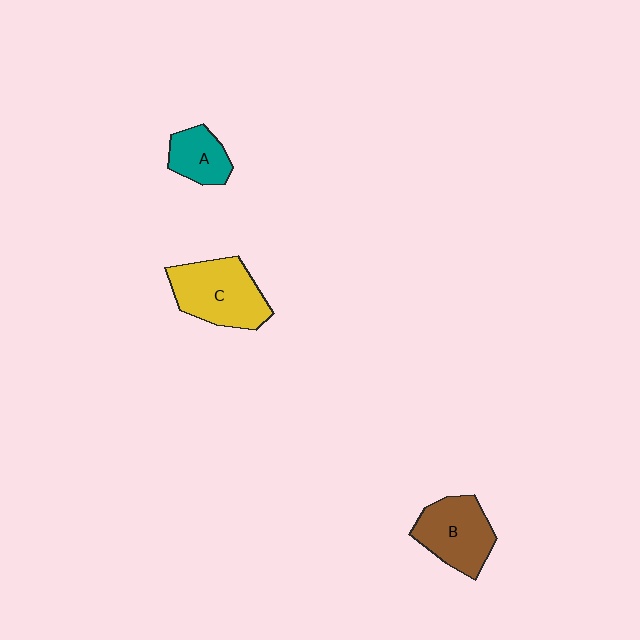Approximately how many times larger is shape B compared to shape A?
Approximately 1.6 times.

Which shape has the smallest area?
Shape A (teal).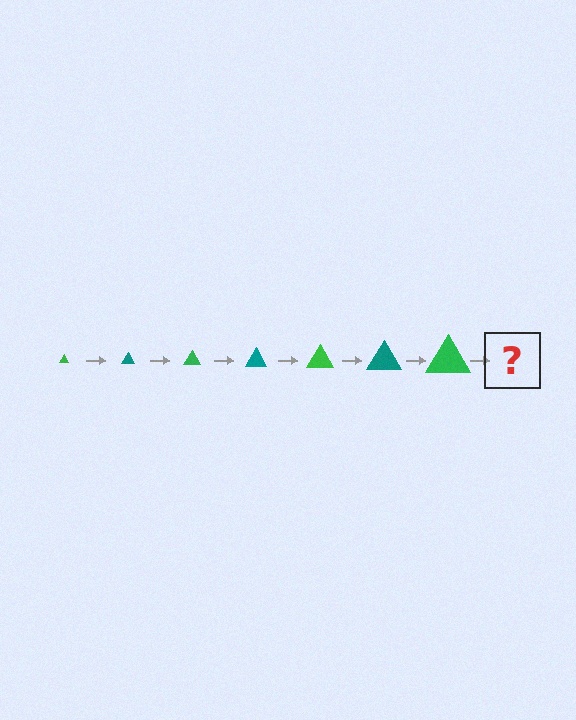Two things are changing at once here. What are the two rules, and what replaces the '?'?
The two rules are that the triangle grows larger each step and the color cycles through green and teal. The '?' should be a teal triangle, larger than the previous one.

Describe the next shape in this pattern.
It should be a teal triangle, larger than the previous one.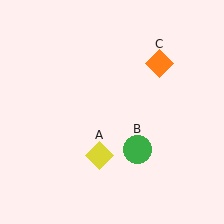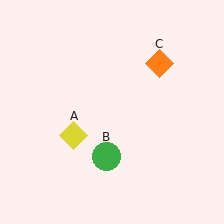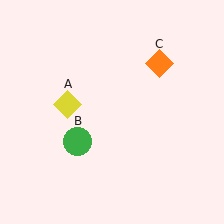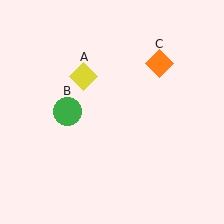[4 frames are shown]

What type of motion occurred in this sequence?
The yellow diamond (object A), green circle (object B) rotated clockwise around the center of the scene.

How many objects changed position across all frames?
2 objects changed position: yellow diamond (object A), green circle (object B).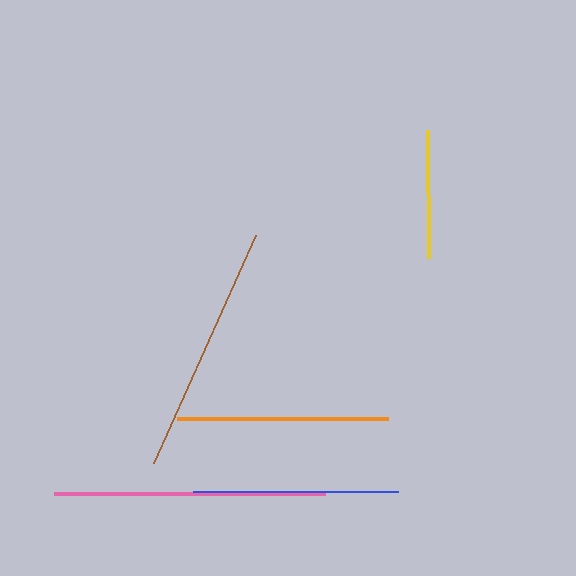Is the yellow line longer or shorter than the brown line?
The brown line is longer than the yellow line.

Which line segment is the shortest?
The yellow line is the shortest at approximately 128 pixels.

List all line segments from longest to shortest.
From longest to shortest: pink, brown, orange, blue, yellow.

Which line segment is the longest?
The pink line is the longest at approximately 271 pixels.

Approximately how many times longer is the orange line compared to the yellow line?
The orange line is approximately 1.6 times the length of the yellow line.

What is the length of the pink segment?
The pink segment is approximately 271 pixels long.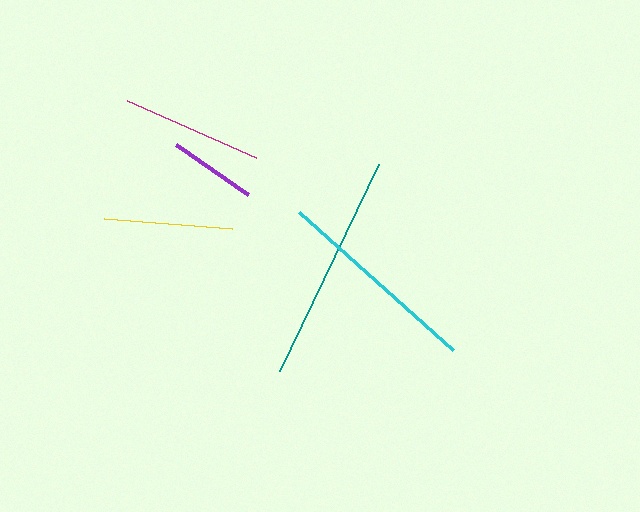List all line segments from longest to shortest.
From longest to shortest: teal, cyan, magenta, yellow, purple.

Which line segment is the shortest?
The purple line is the shortest at approximately 88 pixels.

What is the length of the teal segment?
The teal segment is approximately 230 pixels long.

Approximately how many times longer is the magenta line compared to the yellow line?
The magenta line is approximately 1.1 times the length of the yellow line.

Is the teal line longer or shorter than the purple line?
The teal line is longer than the purple line.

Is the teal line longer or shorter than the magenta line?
The teal line is longer than the magenta line.